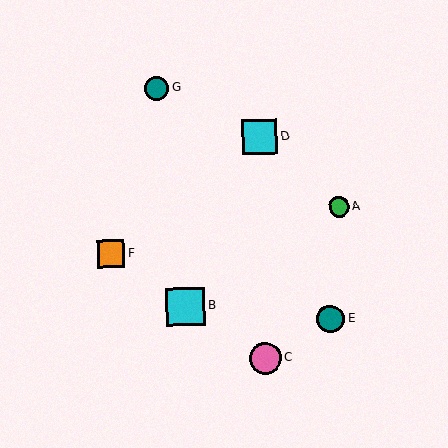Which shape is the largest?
The cyan square (labeled B) is the largest.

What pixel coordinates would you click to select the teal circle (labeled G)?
Click at (157, 88) to select the teal circle G.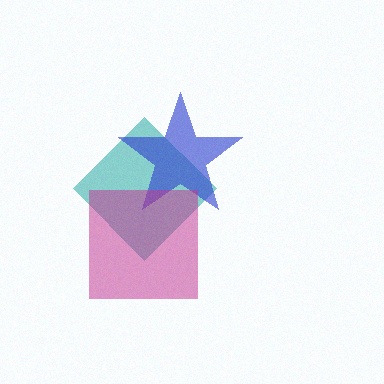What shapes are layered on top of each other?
The layered shapes are: a teal diamond, a blue star, a magenta square.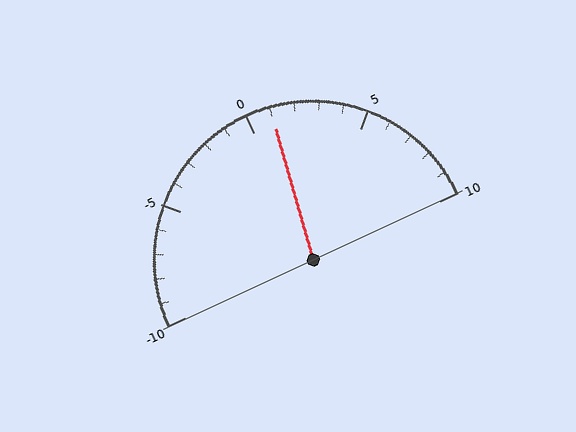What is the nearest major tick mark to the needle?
The nearest major tick mark is 0.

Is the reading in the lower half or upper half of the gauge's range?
The reading is in the upper half of the range (-10 to 10).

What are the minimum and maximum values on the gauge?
The gauge ranges from -10 to 10.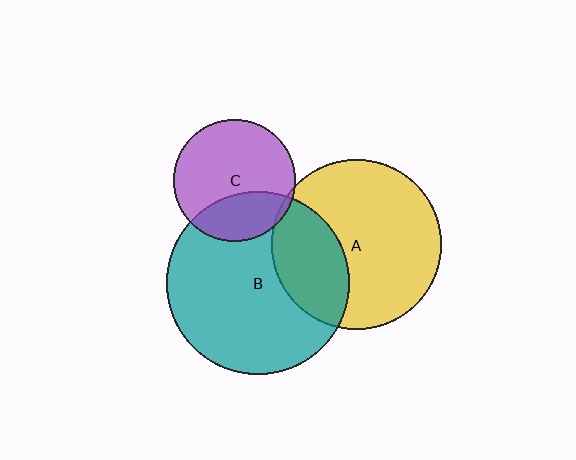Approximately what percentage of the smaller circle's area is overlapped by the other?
Approximately 5%.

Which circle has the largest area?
Circle B (teal).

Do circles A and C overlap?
Yes.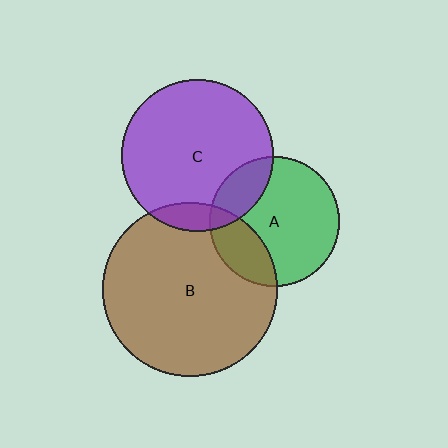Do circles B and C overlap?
Yes.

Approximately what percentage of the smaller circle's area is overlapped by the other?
Approximately 10%.